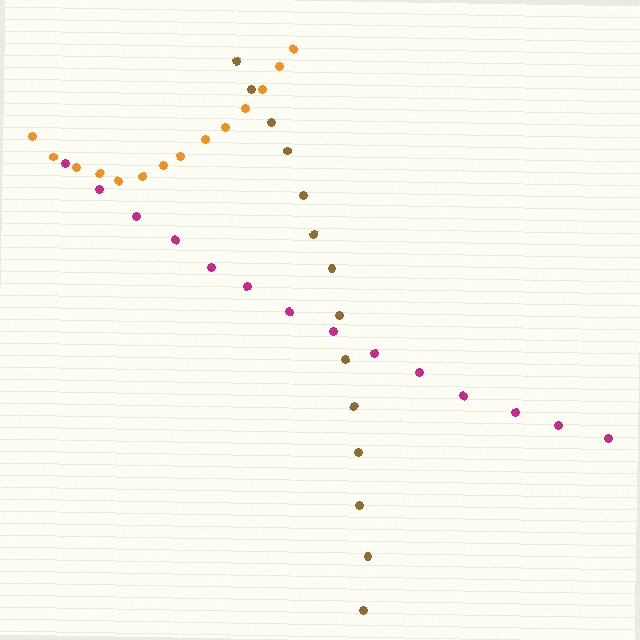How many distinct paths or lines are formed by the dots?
There are 3 distinct paths.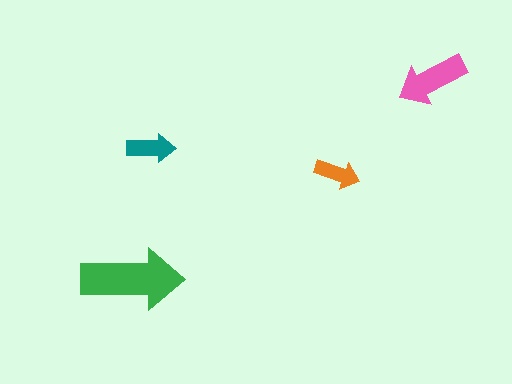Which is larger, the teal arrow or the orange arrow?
The teal one.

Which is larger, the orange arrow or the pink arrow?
The pink one.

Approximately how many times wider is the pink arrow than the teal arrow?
About 1.5 times wider.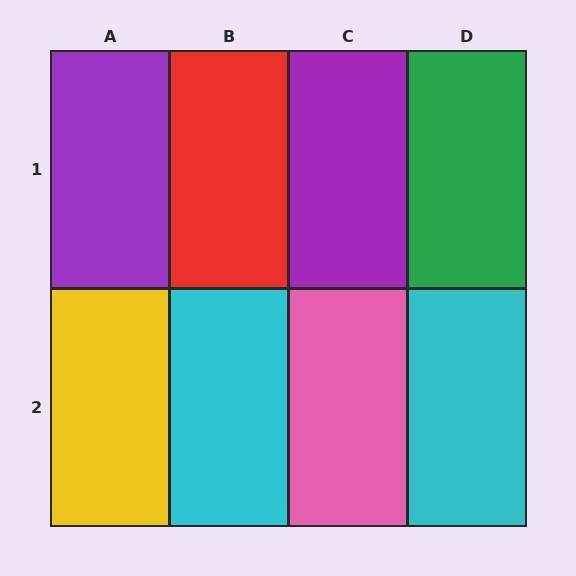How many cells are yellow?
1 cell is yellow.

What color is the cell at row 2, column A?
Yellow.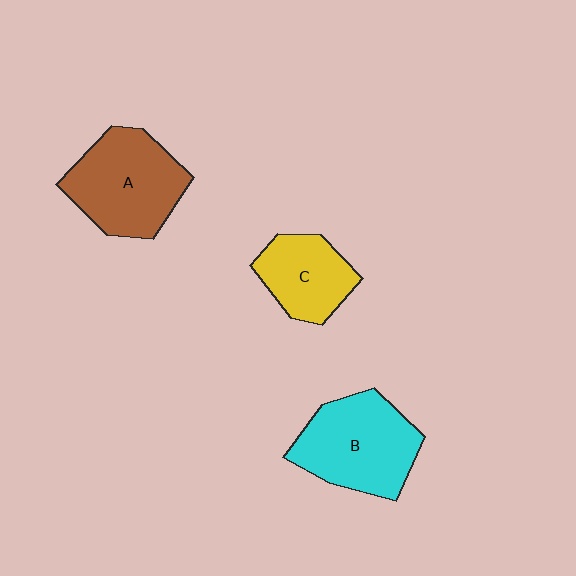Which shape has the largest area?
Shape B (cyan).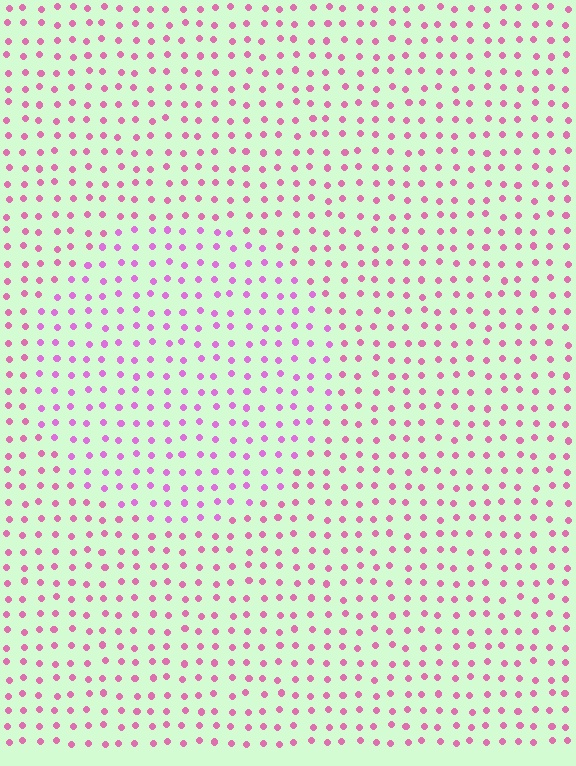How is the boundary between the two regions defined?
The boundary is defined purely by a slight shift in hue (about 26 degrees). Spacing, size, and orientation are identical on both sides.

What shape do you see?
I see a circle.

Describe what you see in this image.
The image is filled with small pink elements in a uniform arrangement. A circle-shaped region is visible where the elements are tinted to a slightly different hue, forming a subtle color boundary.